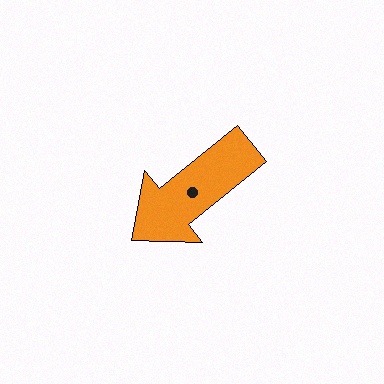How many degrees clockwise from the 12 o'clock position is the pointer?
Approximately 231 degrees.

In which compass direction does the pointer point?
Southwest.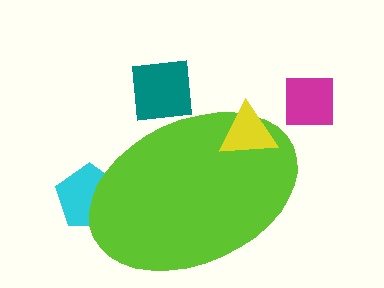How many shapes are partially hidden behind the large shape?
2 shapes are partially hidden.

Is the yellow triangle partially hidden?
No, the yellow triangle is fully visible.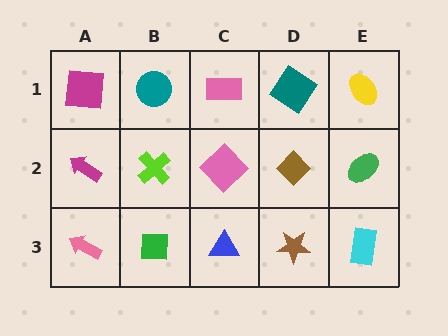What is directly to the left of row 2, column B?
A magenta arrow.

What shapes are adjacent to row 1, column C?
A pink diamond (row 2, column C), a teal circle (row 1, column B), a teal diamond (row 1, column D).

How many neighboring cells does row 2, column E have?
3.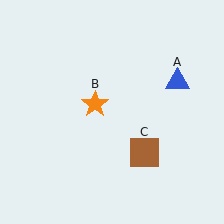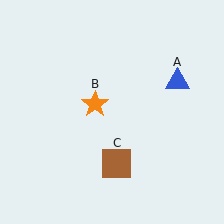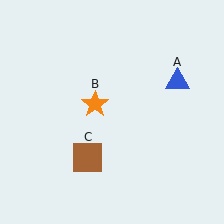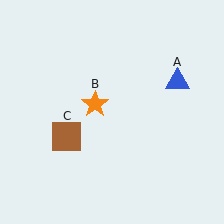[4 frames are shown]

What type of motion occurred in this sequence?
The brown square (object C) rotated clockwise around the center of the scene.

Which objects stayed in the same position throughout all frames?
Blue triangle (object A) and orange star (object B) remained stationary.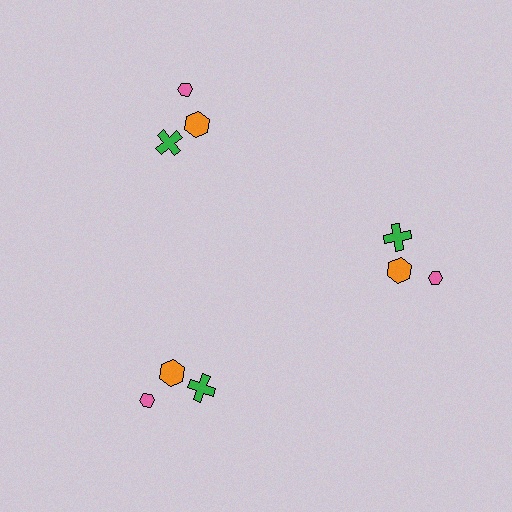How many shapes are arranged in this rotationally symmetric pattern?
There are 9 shapes, arranged in 3 groups of 3.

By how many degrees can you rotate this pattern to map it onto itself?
The pattern maps onto itself every 120 degrees of rotation.